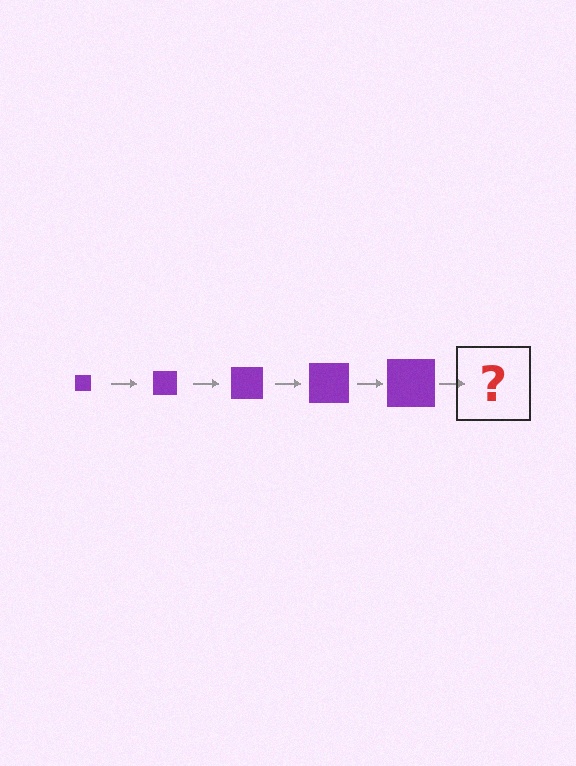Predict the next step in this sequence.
The next step is a purple square, larger than the previous one.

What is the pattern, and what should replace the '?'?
The pattern is that the square gets progressively larger each step. The '?' should be a purple square, larger than the previous one.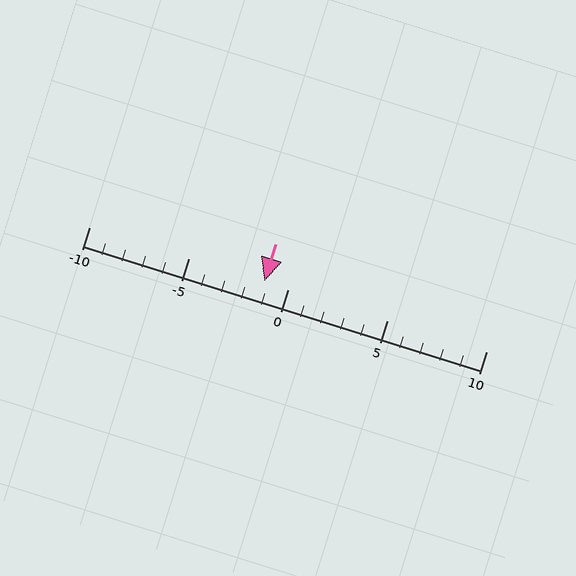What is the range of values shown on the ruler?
The ruler shows values from -10 to 10.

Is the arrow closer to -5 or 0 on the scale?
The arrow is closer to 0.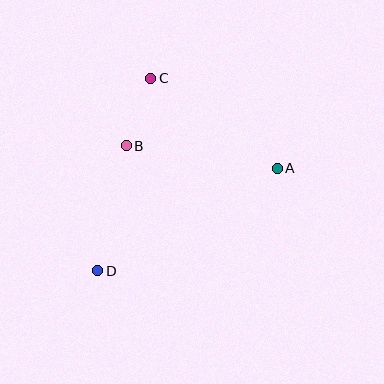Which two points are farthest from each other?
Points A and D are farthest from each other.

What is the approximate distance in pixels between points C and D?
The distance between C and D is approximately 200 pixels.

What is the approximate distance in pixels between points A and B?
The distance between A and B is approximately 152 pixels.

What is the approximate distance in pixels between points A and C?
The distance between A and C is approximately 155 pixels.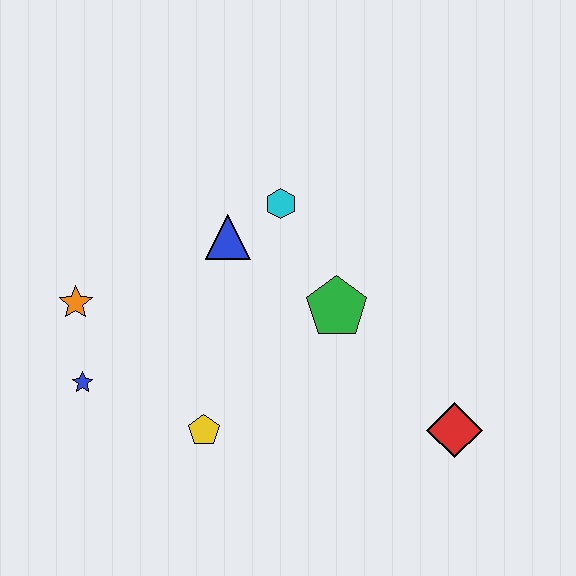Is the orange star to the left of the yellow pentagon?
Yes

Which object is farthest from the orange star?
The red diamond is farthest from the orange star.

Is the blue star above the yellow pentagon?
Yes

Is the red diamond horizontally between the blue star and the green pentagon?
No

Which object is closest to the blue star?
The orange star is closest to the blue star.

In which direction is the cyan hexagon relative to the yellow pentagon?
The cyan hexagon is above the yellow pentagon.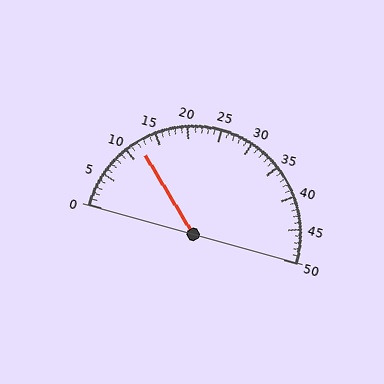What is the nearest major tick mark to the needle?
The nearest major tick mark is 10.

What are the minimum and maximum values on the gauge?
The gauge ranges from 0 to 50.